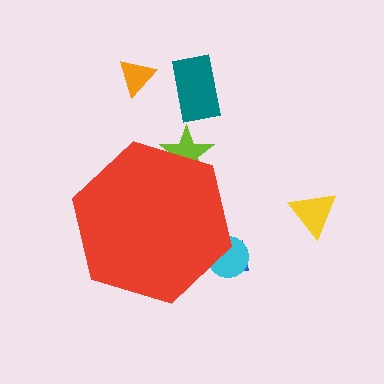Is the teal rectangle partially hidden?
No, the teal rectangle is fully visible.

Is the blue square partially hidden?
Yes, the blue square is partially hidden behind the red hexagon.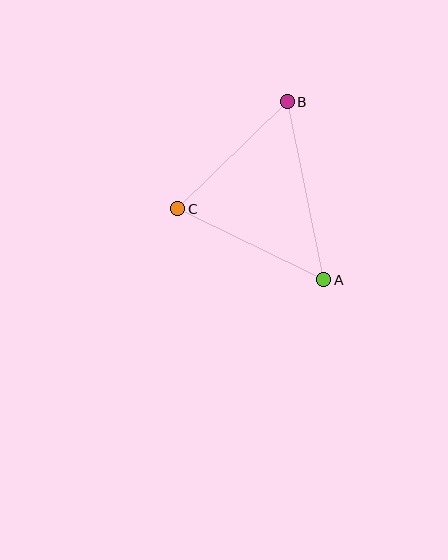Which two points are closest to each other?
Points B and C are closest to each other.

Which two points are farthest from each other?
Points A and B are farthest from each other.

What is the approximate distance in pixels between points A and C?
The distance between A and C is approximately 163 pixels.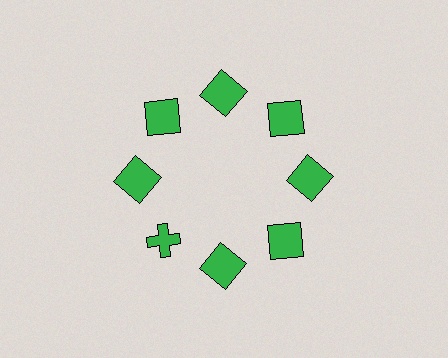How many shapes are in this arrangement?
There are 8 shapes arranged in a ring pattern.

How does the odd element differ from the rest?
It has a different shape: cross instead of square.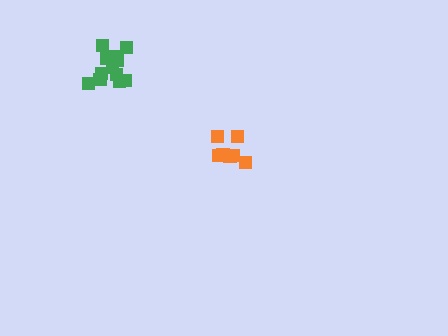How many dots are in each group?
Group 1: 8 dots, Group 2: 12 dots (20 total).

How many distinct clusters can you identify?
There are 2 distinct clusters.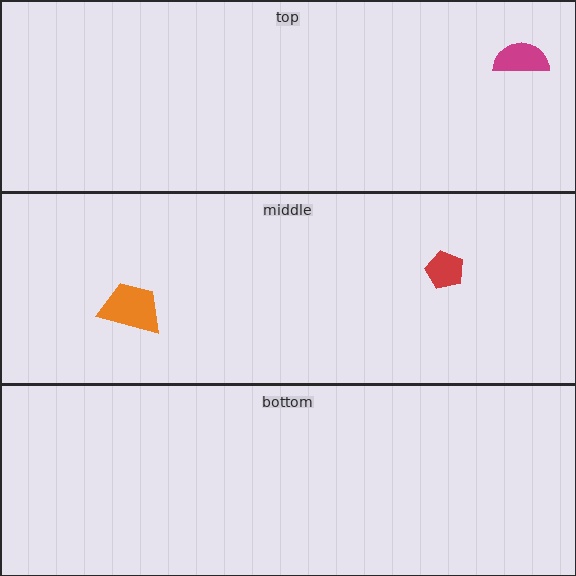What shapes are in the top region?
The magenta semicircle.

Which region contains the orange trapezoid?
The middle region.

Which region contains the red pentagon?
The middle region.